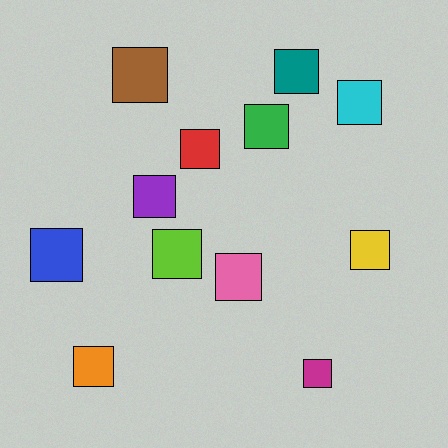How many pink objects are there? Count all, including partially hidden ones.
There is 1 pink object.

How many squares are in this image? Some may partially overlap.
There are 12 squares.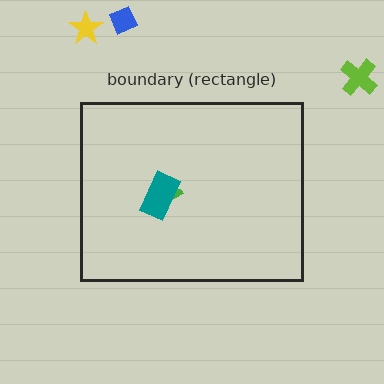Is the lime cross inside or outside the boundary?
Outside.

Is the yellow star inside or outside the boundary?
Outside.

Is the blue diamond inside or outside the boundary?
Outside.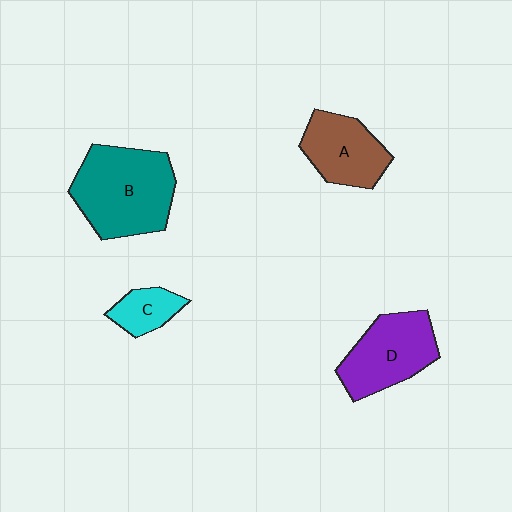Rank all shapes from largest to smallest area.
From largest to smallest: B (teal), D (purple), A (brown), C (cyan).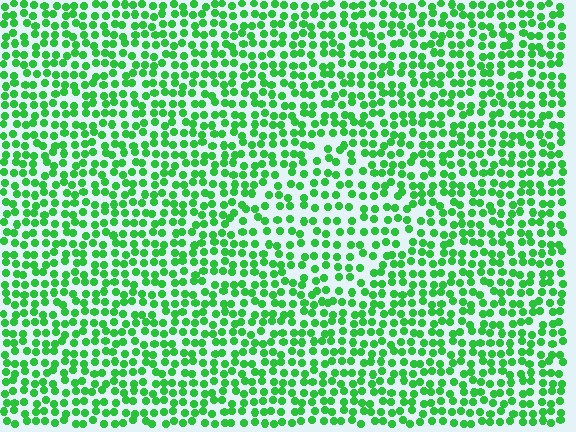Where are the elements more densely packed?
The elements are more densely packed outside the diamond boundary.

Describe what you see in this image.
The image contains small green elements arranged at two different densities. A diamond-shaped region is visible where the elements are less densely packed than the surrounding area.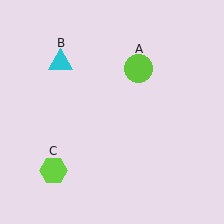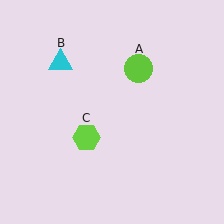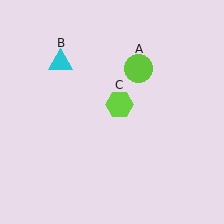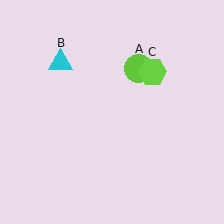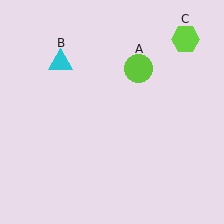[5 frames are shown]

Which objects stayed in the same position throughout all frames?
Lime circle (object A) and cyan triangle (object B) remained stationary.